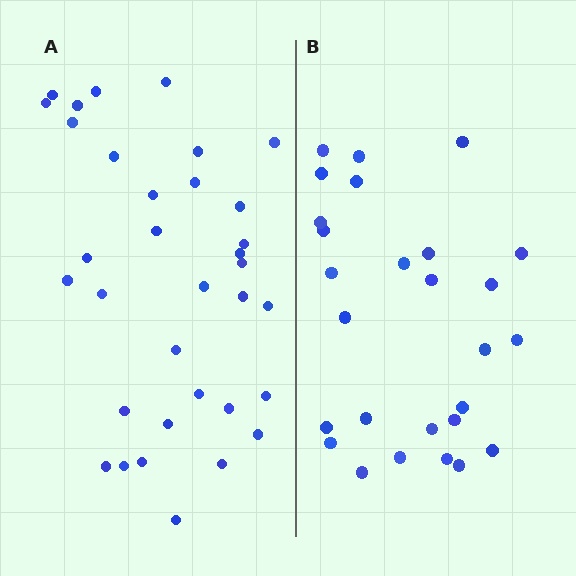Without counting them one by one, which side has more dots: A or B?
Region A (the left region) has more dots.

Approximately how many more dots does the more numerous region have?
Region A has roughly 8 or so more dots than region B.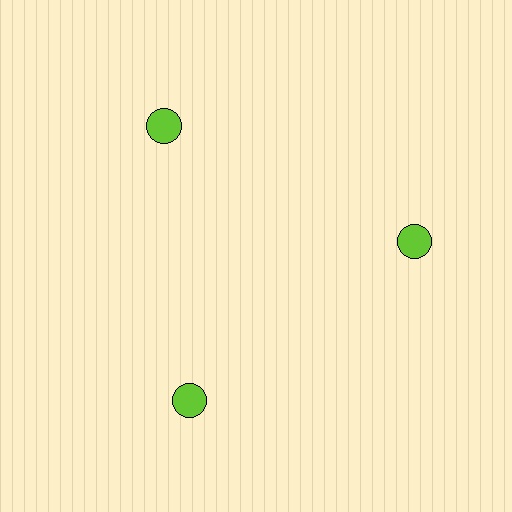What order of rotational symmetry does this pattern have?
This pattern has 3-fold rotational symmetry.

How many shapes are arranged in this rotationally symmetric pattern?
There are 3 shapes, arranged in 3 groups of 1.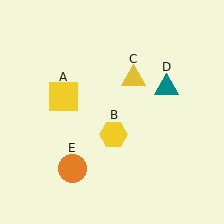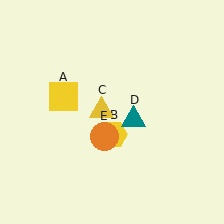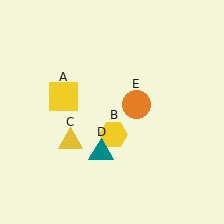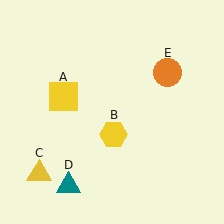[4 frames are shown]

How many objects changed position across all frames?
3 objects changed position: yellow triangle (object C), teal triangle (object D), orange circle (object E).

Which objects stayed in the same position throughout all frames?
Yellow square (object A) and yellow hexagon (object B) remained stationary.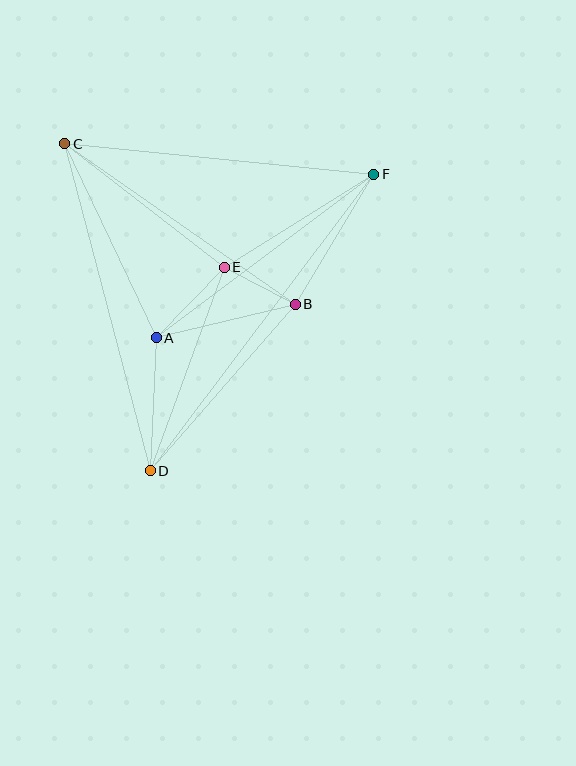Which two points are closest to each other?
Points B and E are closest to each other.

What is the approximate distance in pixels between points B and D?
The distance between B and D is approximately 221 pixels.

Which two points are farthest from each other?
Points D and F are farthest from each other.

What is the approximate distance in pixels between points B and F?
The distance between B and F is approximately 152 pixels.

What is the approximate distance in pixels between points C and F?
The distance between C and F is approximately 310 pixels.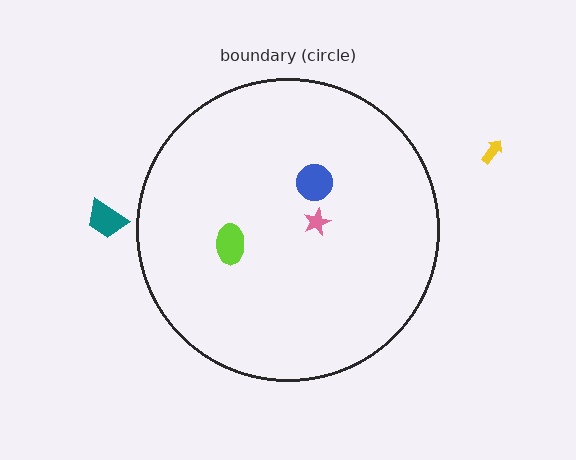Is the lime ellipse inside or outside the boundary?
Inside.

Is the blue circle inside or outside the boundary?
Inside.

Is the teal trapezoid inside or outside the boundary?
Outside.